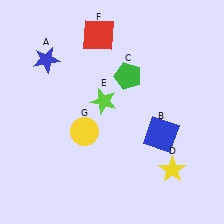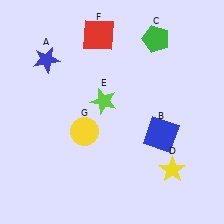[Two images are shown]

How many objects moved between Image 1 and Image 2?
1 object moved between the two images.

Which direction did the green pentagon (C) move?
The green pentagon (C) moved up.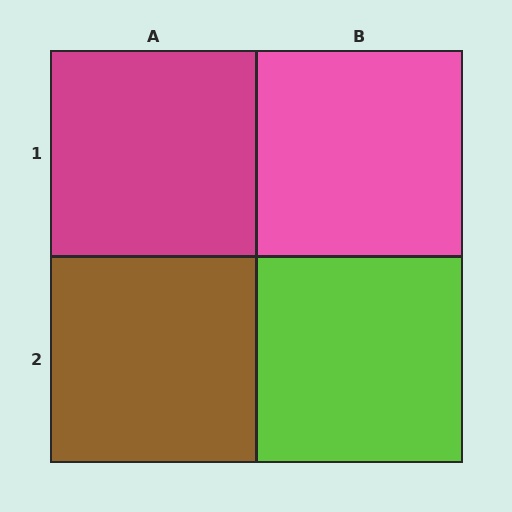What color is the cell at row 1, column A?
Magenta.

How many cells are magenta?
1 cell is magenta.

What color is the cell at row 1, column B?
Pink.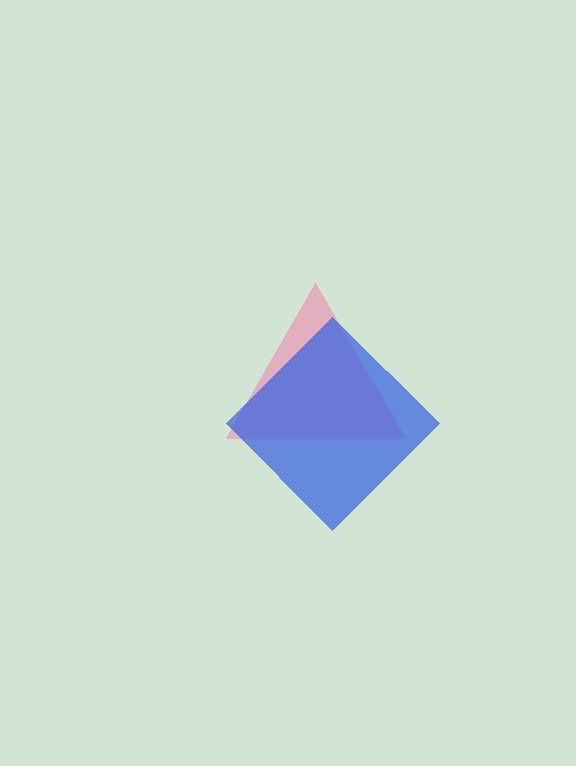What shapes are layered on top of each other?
The layered shapes are: a pink triangle, a blue diamond.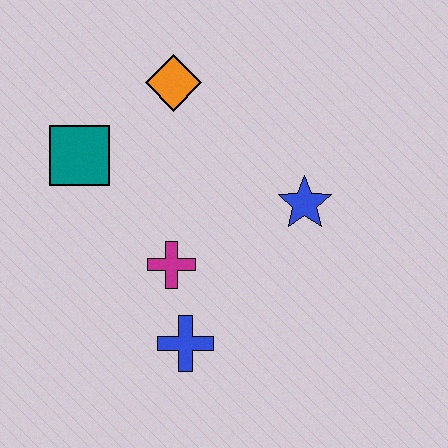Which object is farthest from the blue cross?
The orange diamond is farthest from the blue cross.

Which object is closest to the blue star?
The magenta cross is closest to the blue star.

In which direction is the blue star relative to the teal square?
The blue star is to the right of the teal square.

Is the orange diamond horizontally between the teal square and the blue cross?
Yes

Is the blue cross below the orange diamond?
Yes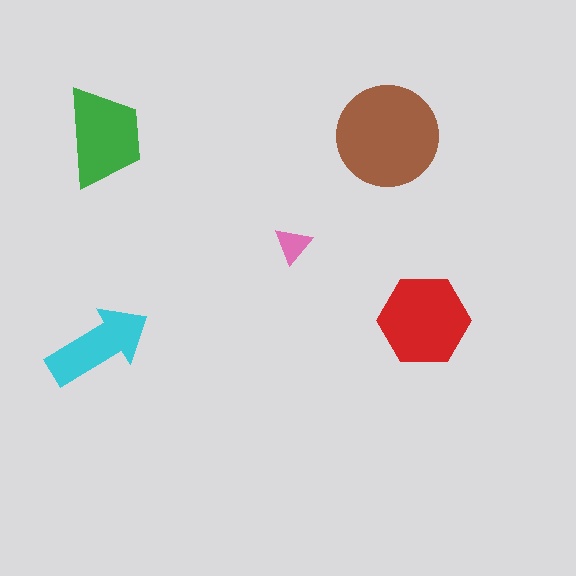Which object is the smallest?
The pink triangle.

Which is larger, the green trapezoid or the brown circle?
The brown circle.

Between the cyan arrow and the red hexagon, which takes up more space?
The red hexagon.